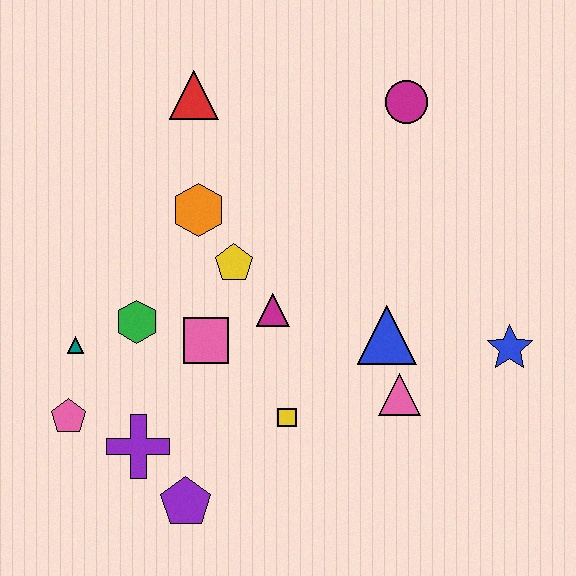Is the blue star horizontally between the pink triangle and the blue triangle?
No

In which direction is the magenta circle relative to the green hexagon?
The magenta circle is to the right of the green hexagon.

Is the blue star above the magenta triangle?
No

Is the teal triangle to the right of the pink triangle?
No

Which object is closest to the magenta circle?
The red triangle is closest to the magenta circle.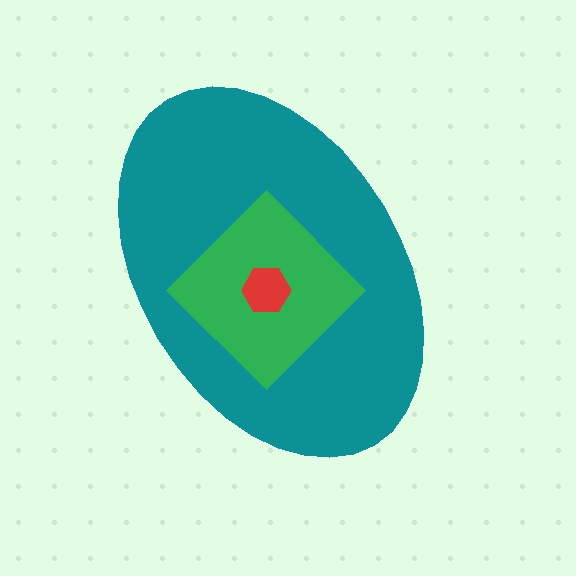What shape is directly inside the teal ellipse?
The green diamond.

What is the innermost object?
The red hexagon.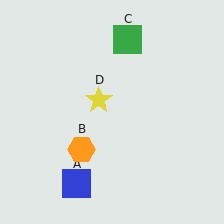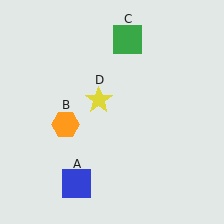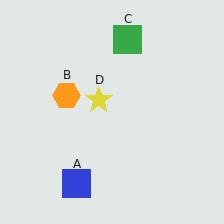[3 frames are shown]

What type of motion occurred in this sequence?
The orange hexagon (object B) rotated clockwise around the center of the scene.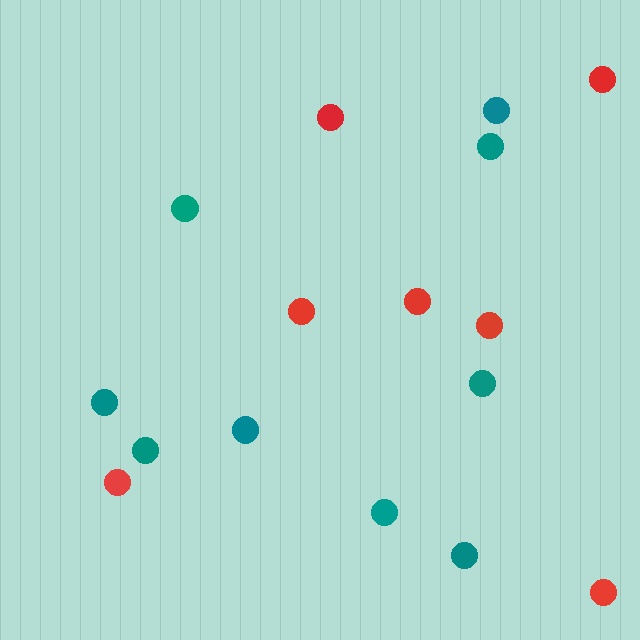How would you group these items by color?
There are 2 groups: one group of red circles (7) and one group of teal circles (9).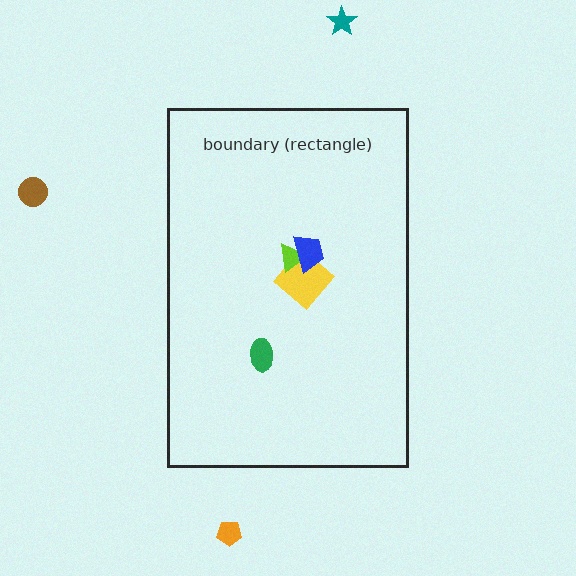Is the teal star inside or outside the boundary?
Outside.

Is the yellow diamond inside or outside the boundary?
Inside.